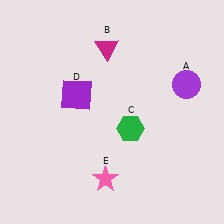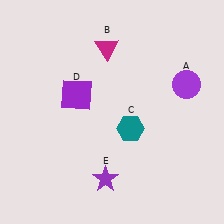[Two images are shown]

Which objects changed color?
C changed from green to teal. E changed from pink to purple.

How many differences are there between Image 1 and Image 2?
There are 2 differences between the two images.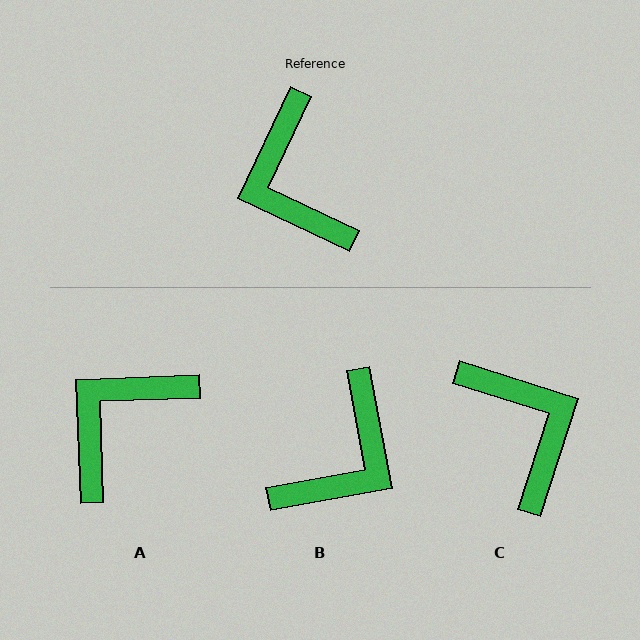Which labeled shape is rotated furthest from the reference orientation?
C, about 173 degrees away.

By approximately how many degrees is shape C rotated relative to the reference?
Approximately 173 degrees clockwise.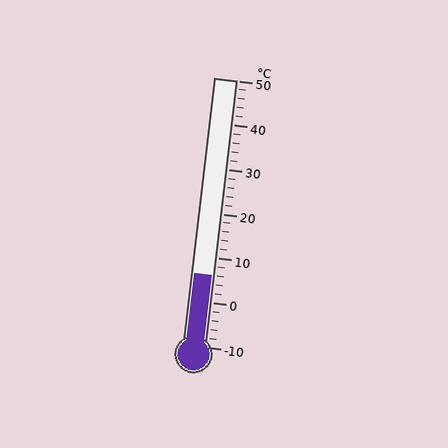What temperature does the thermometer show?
The thermometer shows approximately 6°C.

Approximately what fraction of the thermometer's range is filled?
The thermometer is filled to approximately 25% of its range.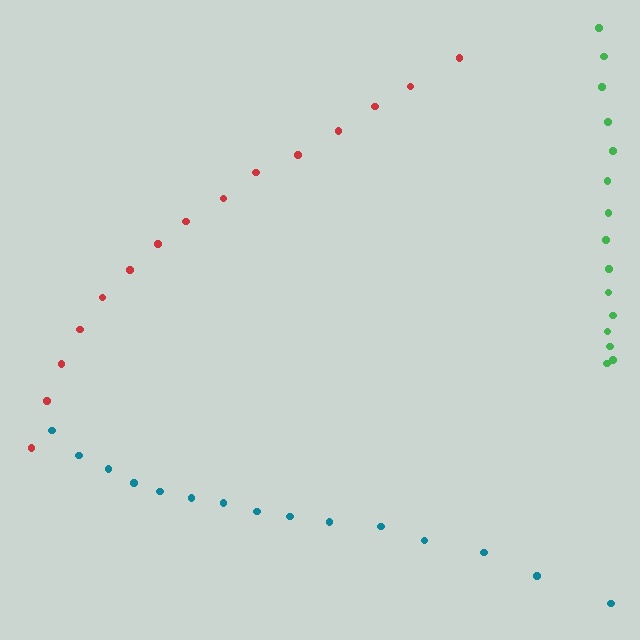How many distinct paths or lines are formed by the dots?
There are 3 distinct paths.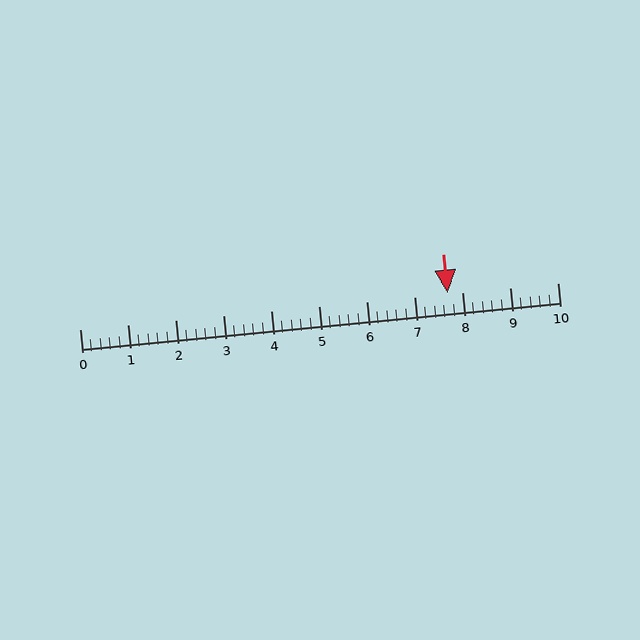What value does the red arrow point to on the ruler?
The red arrow points to approximately 7.7.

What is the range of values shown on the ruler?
The ruler shows values from 0 to 10.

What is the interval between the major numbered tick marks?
The major tick marks are spaced 1 units apart.